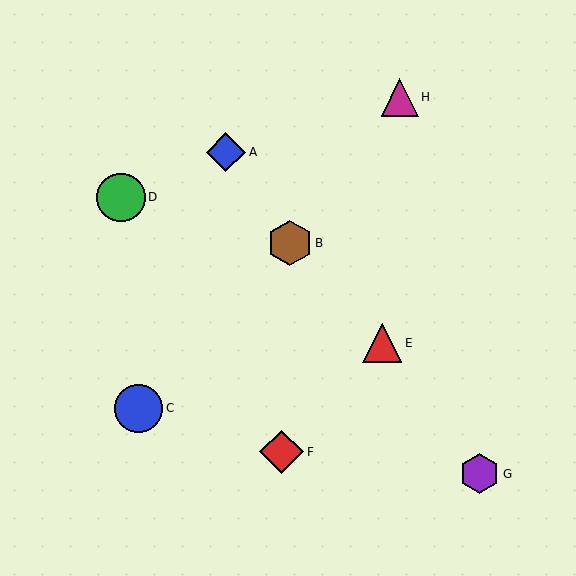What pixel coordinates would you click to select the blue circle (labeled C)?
Click at (139, 408) to select the blue circle C.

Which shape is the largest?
The green circle (labeled D) is the largest.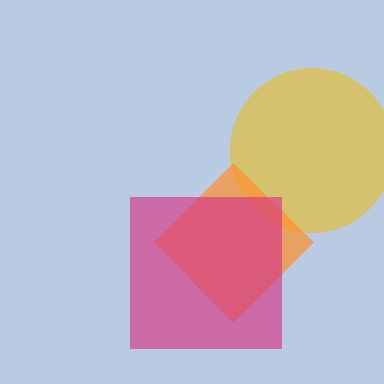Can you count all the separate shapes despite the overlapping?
Yes, there are 3 separate shapes.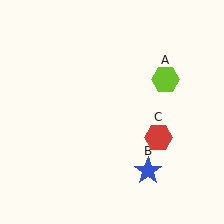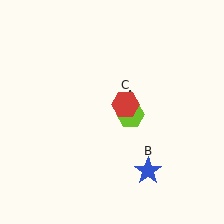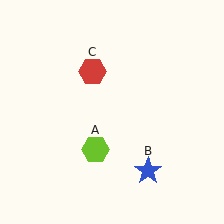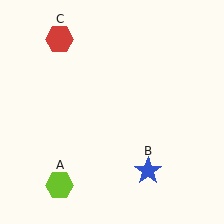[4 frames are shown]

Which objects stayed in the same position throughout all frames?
Blue star (object B) remained stationary.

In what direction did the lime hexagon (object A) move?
The lime hexagon (object A) moved down and to the left.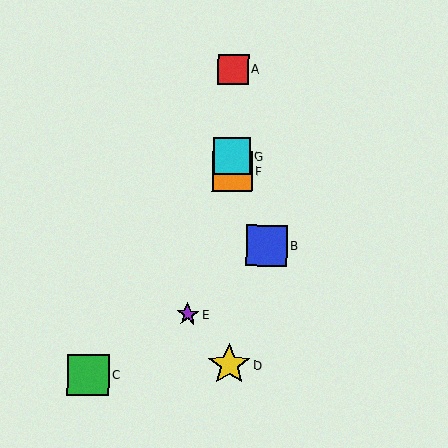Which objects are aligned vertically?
Objects A, D, F, G are aligned vertically.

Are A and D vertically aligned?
Yes, both are at x≈233.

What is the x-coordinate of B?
Object B is at x≈267.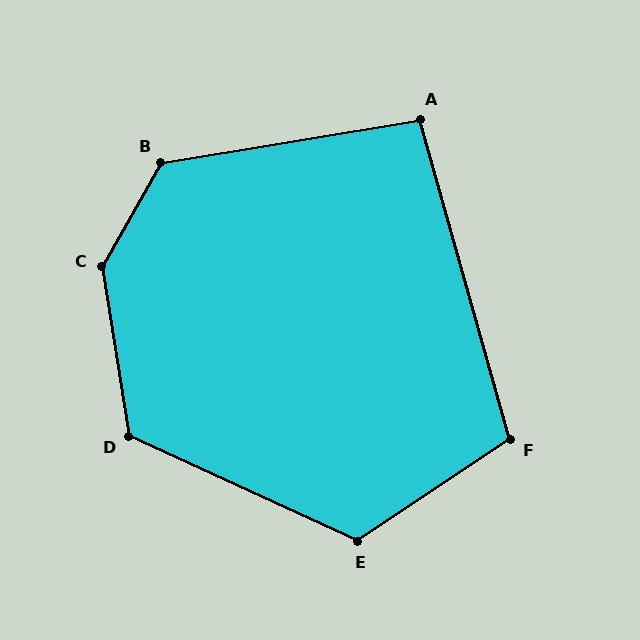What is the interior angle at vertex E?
Approximately 122 degrees (obtuse).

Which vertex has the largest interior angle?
C, at approximately 142 degrees.